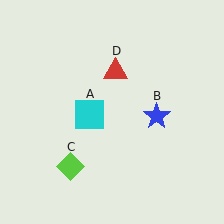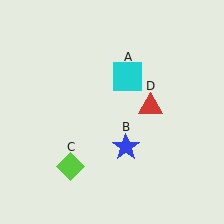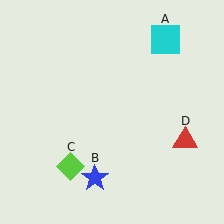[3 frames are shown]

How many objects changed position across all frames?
3 objects changed position: cyan square (object A), blue star (object B), red triangle (object D).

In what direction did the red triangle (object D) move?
The red triangle (object D) moved down and to the right.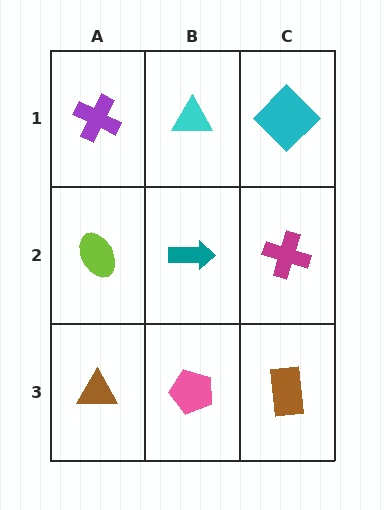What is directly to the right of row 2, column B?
A magenta cross.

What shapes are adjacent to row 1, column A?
A lime ellipse (row 2, column A), a cyan triangle (row 1, column B).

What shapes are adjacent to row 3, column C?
A magenta cross (row 2, column C), a pink pentagon (row 3, column B).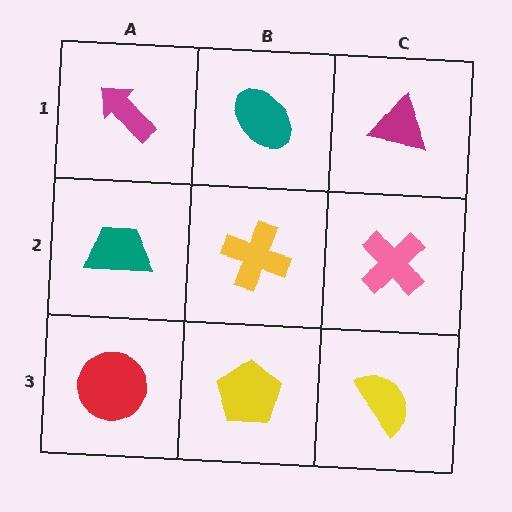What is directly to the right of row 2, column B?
A pink cross.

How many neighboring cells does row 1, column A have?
2.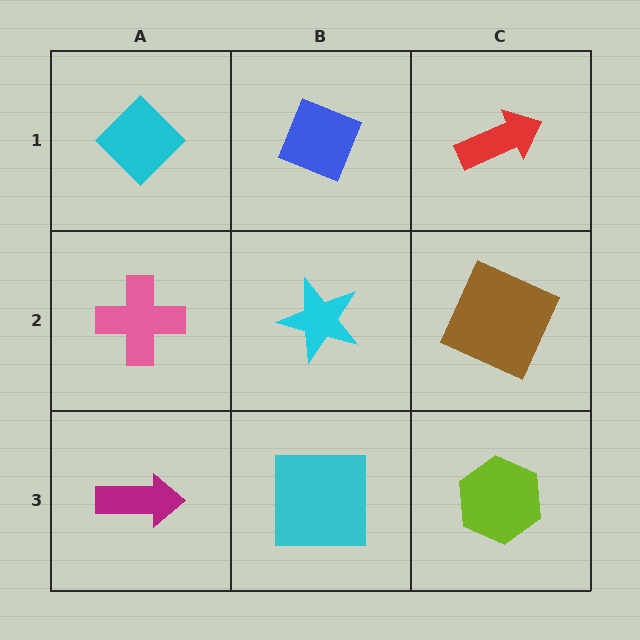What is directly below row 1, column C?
A brown square.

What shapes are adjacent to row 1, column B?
A cyan star (row 2, column B), a cyan diamond (row 1, column A), a red arrow (row 1, column C).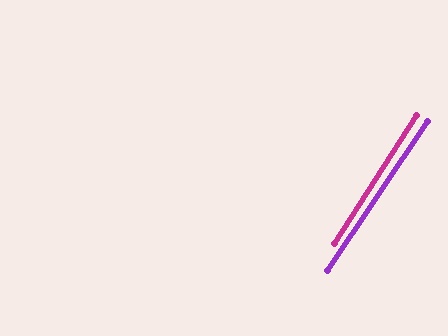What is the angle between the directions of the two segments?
Approximately 1 degree.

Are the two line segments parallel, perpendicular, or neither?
Parallel — their directions differ by only 1.4°.